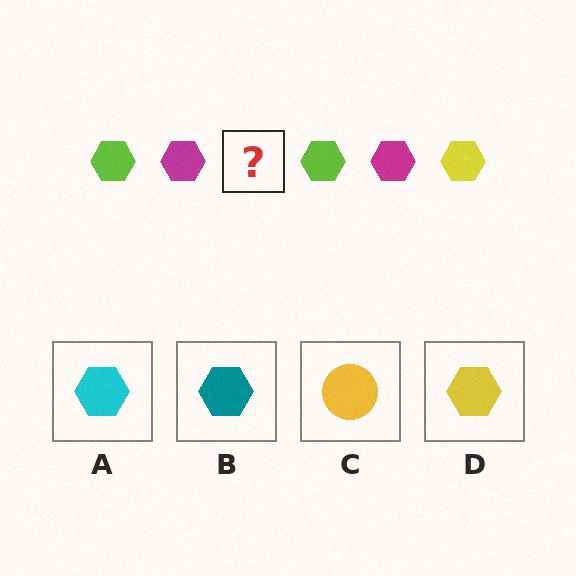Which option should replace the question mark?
Option D.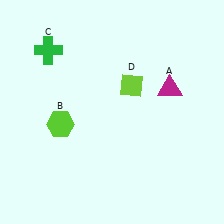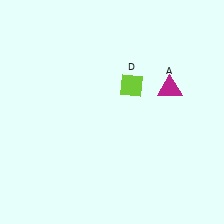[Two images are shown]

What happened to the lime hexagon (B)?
The lime hexagon (B) was removed in Image 2. It was in the bottom-left area of Image 1.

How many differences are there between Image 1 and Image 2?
There are 2 differences between the two images.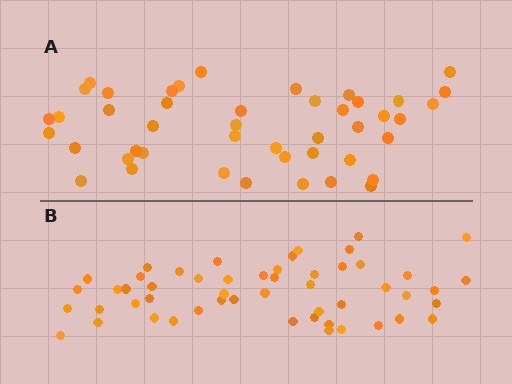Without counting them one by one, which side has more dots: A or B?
Region B (the bottom region) has more dots.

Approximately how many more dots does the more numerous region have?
Region B has roughly 8 or so more dots than region A.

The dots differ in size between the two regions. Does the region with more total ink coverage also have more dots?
No. Region A has more total ink coverage because its dots are larger, but region B actually contains more individual dots. Total area can be misleading — the number of items is what matters here.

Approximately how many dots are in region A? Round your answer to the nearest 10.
About 40 dots. (The exact count is 45, which rounds to 40.)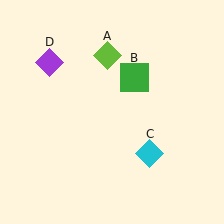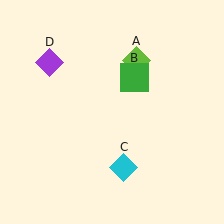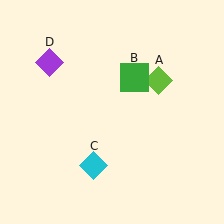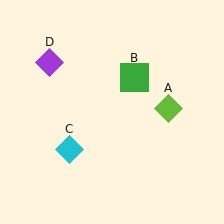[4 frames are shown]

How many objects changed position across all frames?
2 objects changed position: lime diamond (object A), cyan diamond (object C).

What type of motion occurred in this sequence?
The lime diamond (object A), cyan diamond (object C) rotated clockwise around the center of the scene.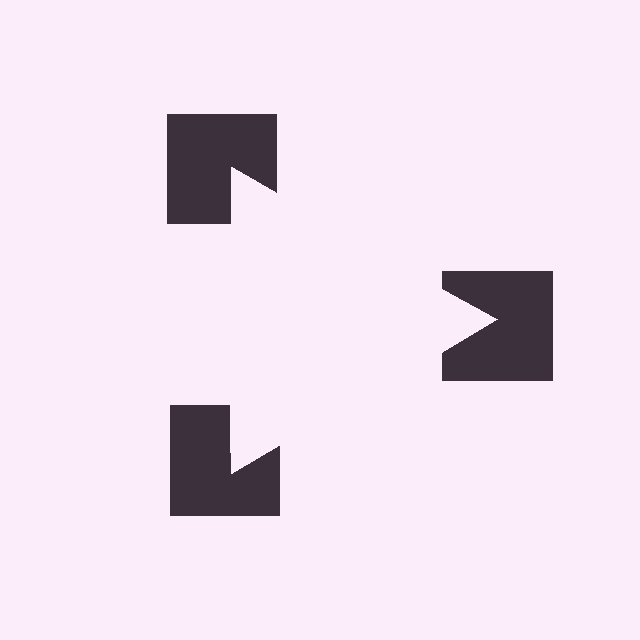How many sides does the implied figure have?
3 sides.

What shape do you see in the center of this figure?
An illusory triangle — its edges are inferred from the aligned wedge cuts in the notched squares, not physically drawn.